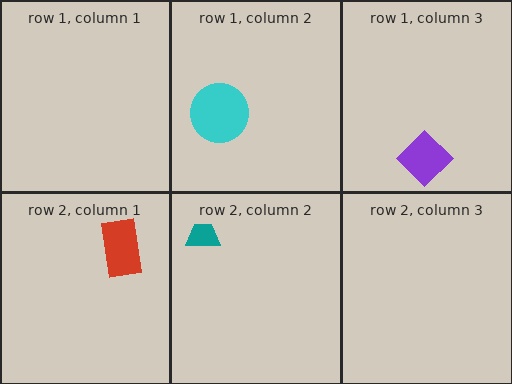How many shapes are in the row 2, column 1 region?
1.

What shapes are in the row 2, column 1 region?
The red rectangle.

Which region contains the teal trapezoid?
The row 2, column 2 region.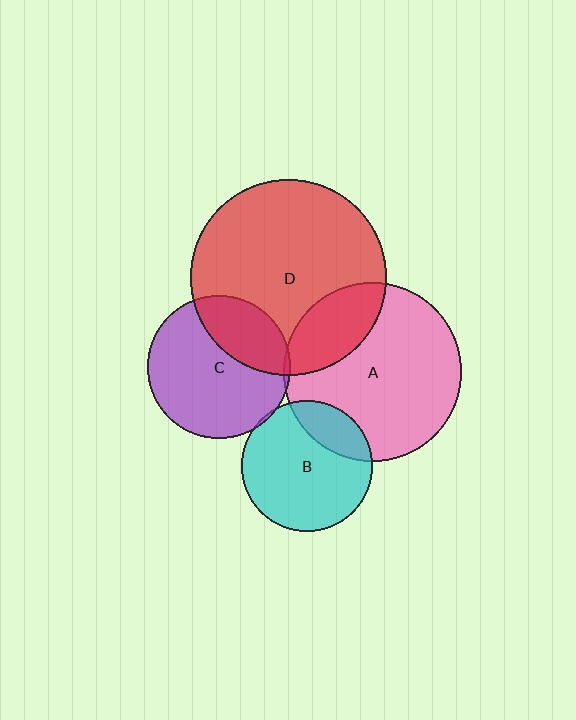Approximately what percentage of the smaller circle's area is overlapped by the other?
Approximately 5%.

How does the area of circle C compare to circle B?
Approximately 1.2 times.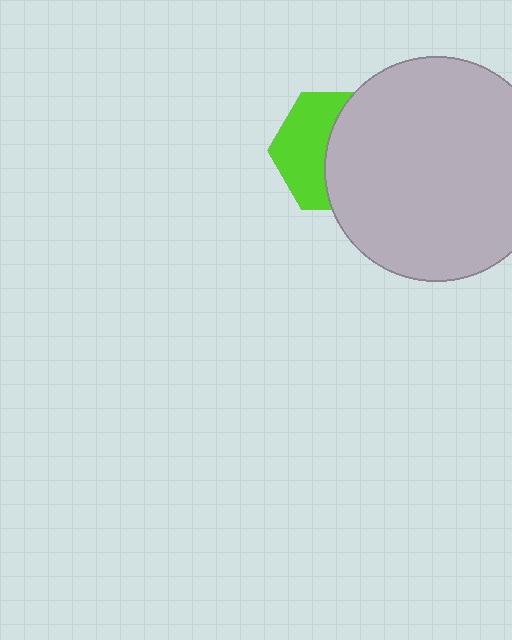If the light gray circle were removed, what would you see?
You would see the complete lime hexagon.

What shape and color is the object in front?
The object in front is a light gray circle.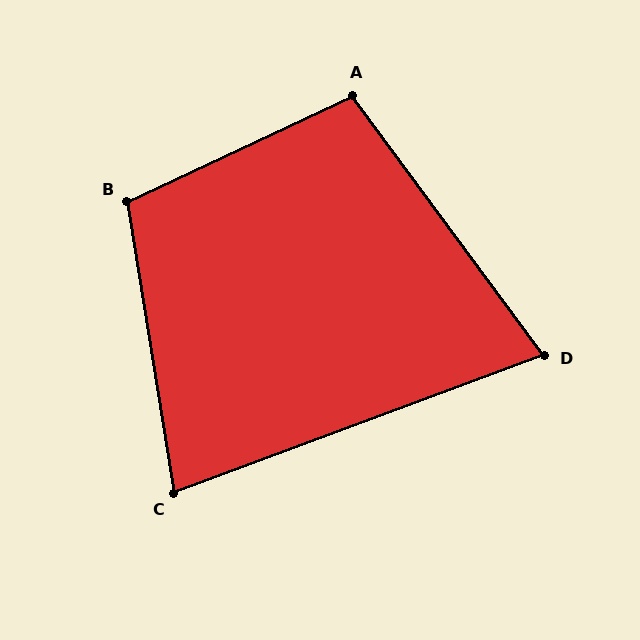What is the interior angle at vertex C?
Approximately 79 degrees (acute).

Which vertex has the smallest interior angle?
D, at approximately 74 degrees.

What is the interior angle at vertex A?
Approximately 101 degrees (obtuse).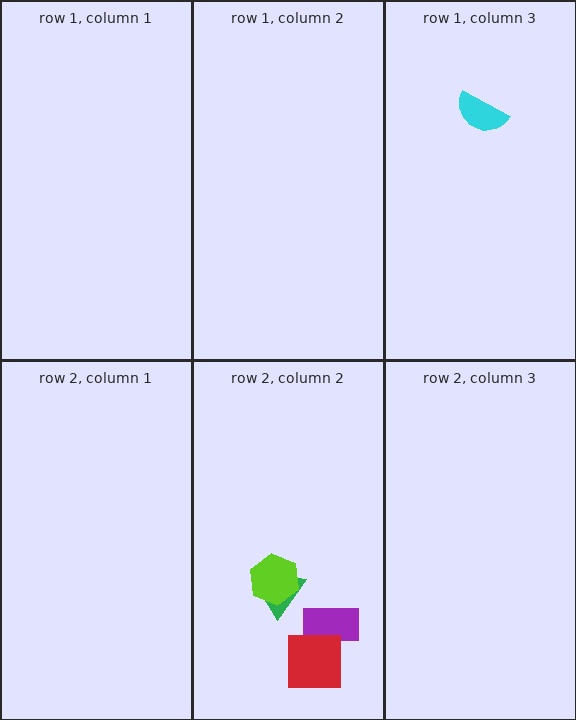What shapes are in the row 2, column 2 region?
The green trapezoid, the lime hexagon, the purple rectangle, the red square.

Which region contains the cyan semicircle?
The row 1, column 3 region.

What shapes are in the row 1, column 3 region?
The cyan semicircle.